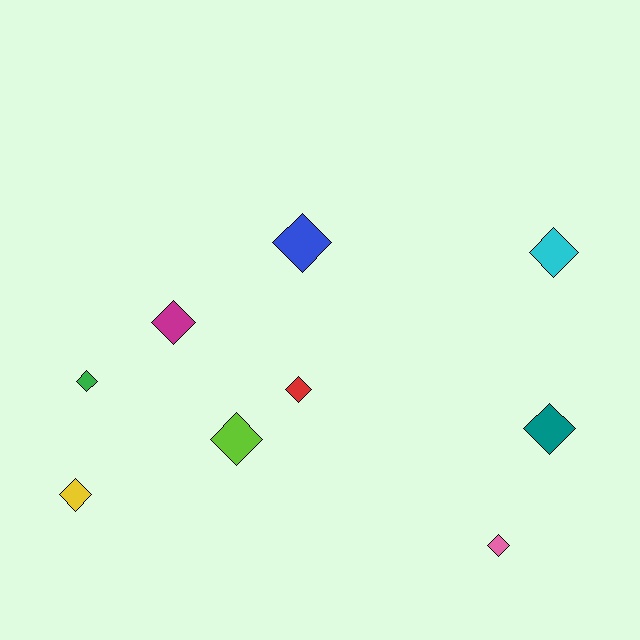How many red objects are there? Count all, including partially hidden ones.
There is 1 red object.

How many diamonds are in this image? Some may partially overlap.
There are 9 diamonds.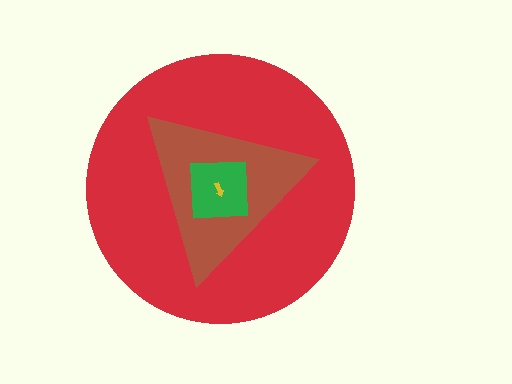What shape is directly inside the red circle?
The brown triangle.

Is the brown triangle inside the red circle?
Yes.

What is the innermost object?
The yellow arrow.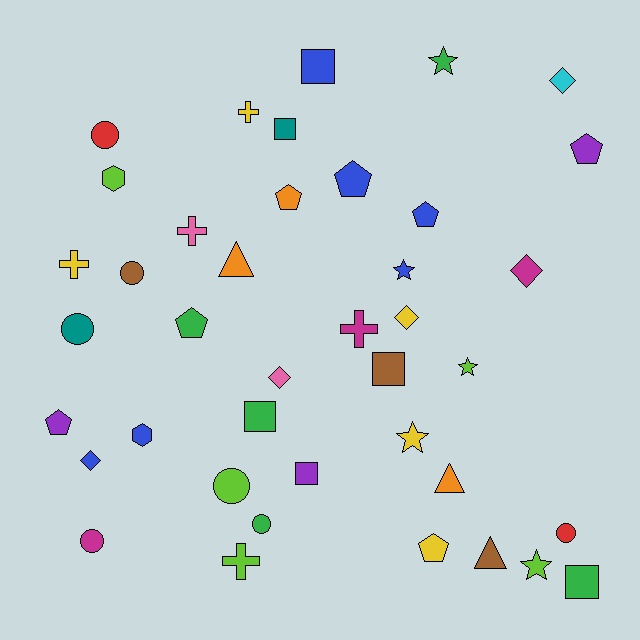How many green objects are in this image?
There are 5 green objects.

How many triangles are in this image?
There are 3 triangles.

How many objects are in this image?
There are 40 objects.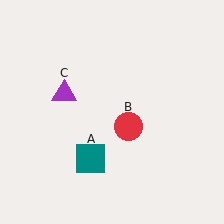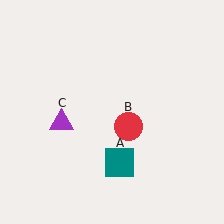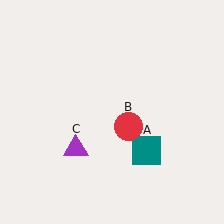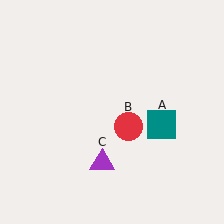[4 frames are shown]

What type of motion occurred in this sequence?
The teal square (object A), purple triangle (object C) rotated counterclockwise around the center of the scene.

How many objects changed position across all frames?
2 objects changed position: teal square (object A), purple triangle (object C).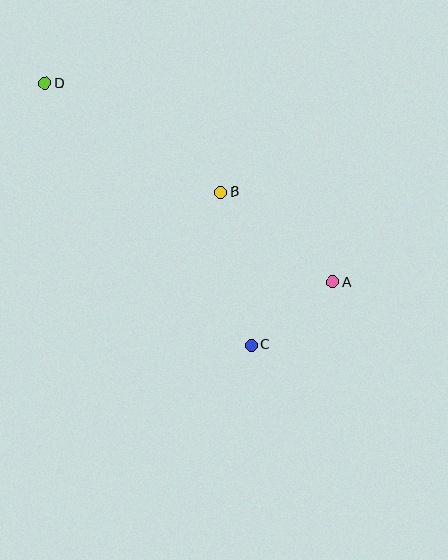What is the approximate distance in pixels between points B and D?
The distance between B and D is approximately 207 pixels.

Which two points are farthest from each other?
Points A and D are farthest from each other.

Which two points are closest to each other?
Points A and C are closest to each other.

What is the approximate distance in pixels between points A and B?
The distance between A and B is approximately 144 pixels.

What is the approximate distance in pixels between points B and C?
The distance between B and C is approximately 156 pixels.